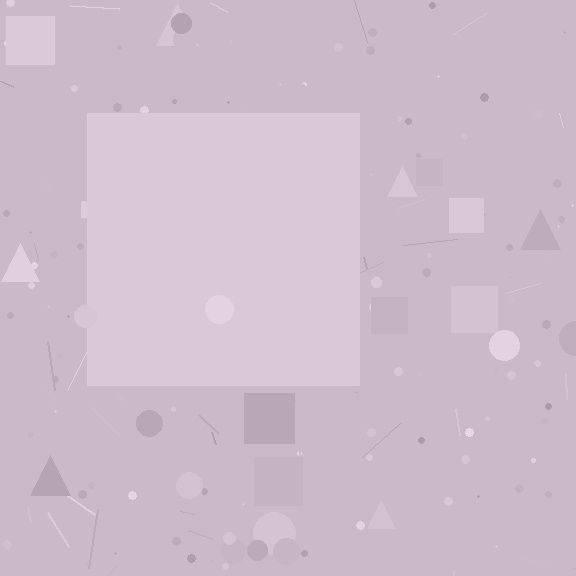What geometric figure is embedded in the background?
A square is embedded in the background.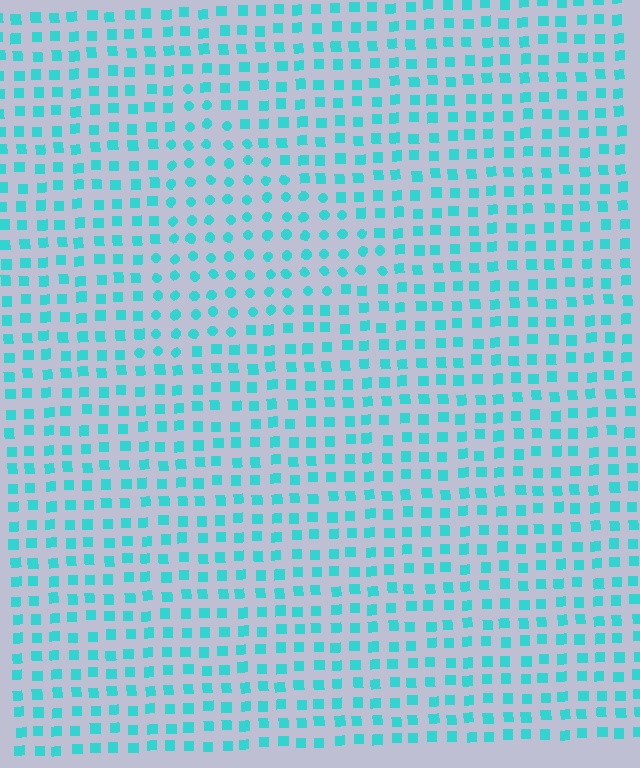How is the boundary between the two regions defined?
The boundary is defined by a change in element shape: circles inside vs. squares outside. All elements share the same color and spacing.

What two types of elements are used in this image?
The image uses circles inside the triangle region and squares outside it.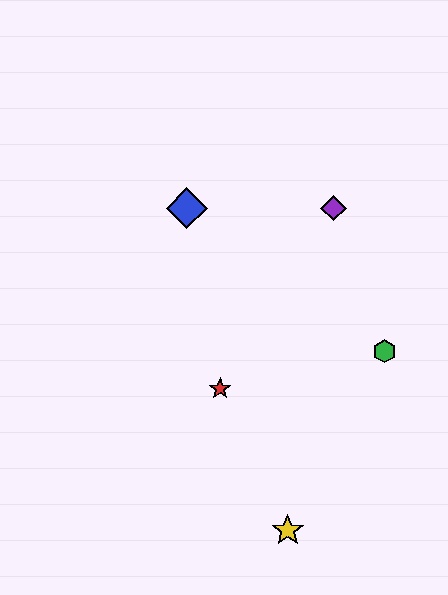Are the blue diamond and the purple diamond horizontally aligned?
Yes, both are at y≈208.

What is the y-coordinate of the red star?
The red star is at y≈389.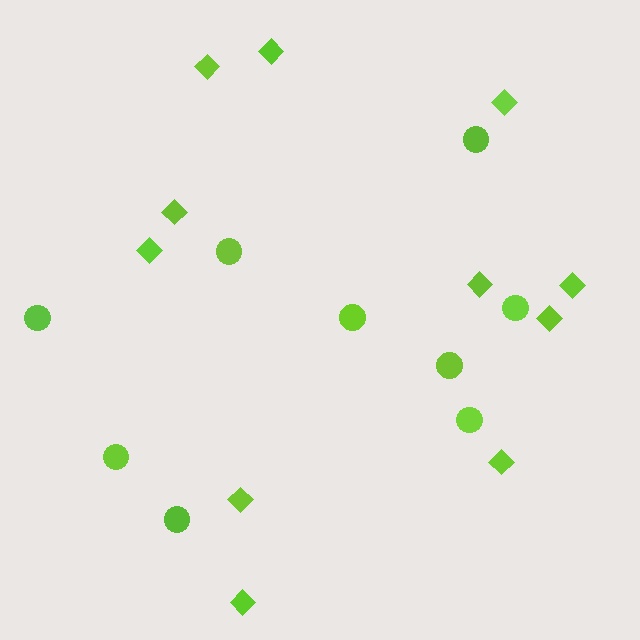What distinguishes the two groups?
There are 2 groups: one group of diamonds (11) and one group of circles (9).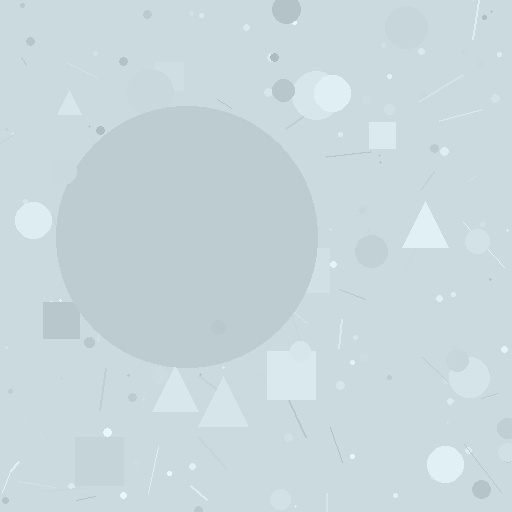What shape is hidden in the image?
A circle is hidden in the image.